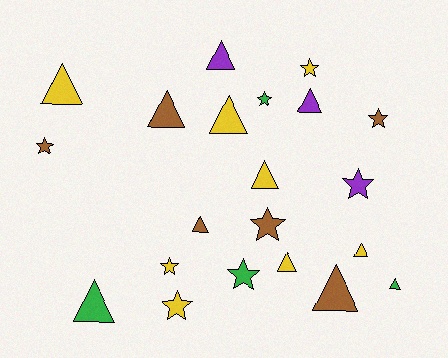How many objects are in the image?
There are 21 objects.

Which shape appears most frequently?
Triangle, with 12 objects.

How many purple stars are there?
There is 1 purple star.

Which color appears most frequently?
Yellow, with 8 objects.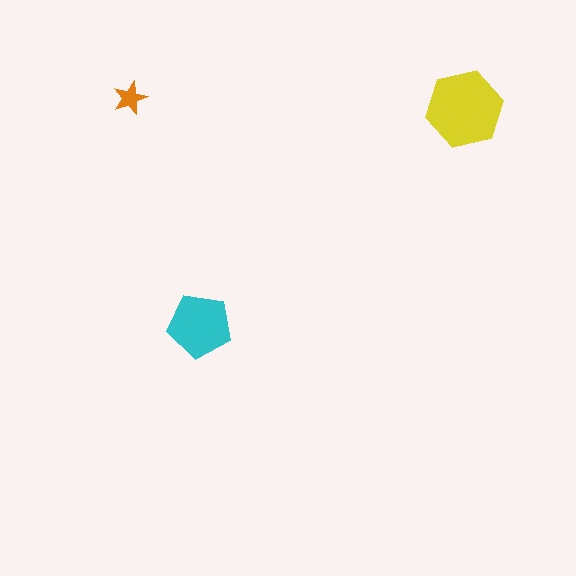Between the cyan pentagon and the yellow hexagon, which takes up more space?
The yellow hexagon.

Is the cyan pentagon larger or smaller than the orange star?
Larger.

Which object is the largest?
The yellow hexagon.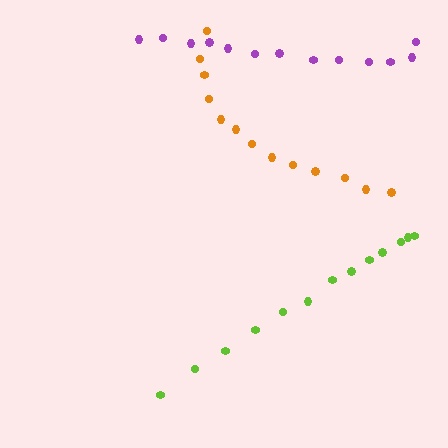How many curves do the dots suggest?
There are 3 distinct paths.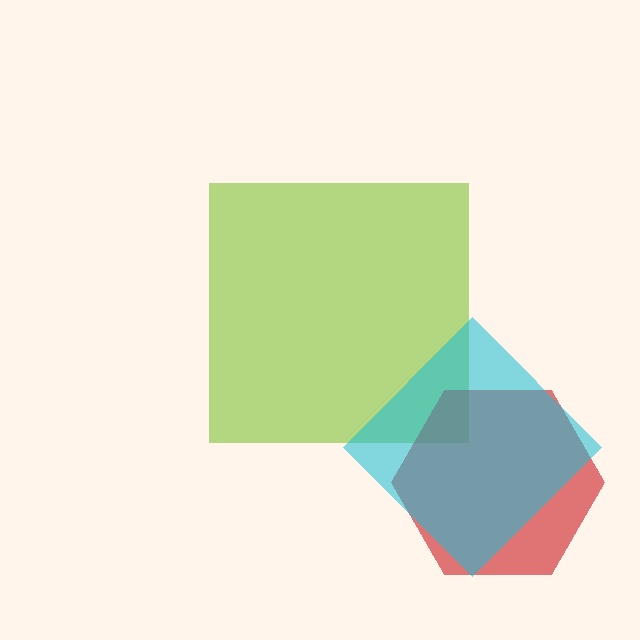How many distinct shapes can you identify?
There are 3 distinct shapes: a lime square, a red hexagon, a cyan diamond.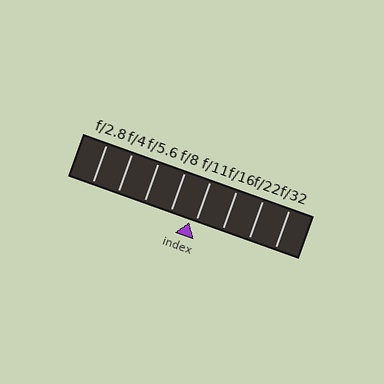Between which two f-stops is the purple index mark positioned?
The index mark is between f/8 and f/11.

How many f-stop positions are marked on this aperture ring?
There are 8 f-stop positions marked.